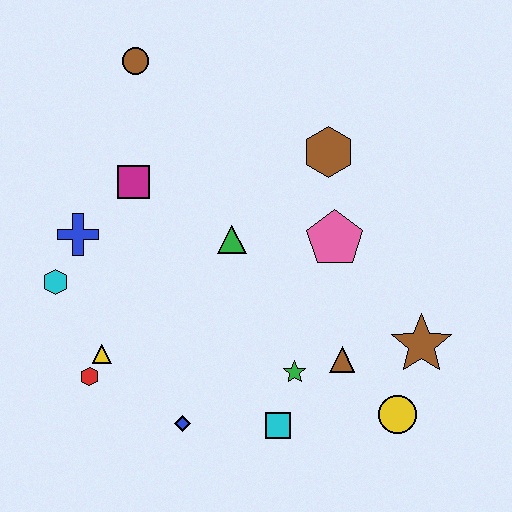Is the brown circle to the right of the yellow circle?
No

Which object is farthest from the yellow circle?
The brown circle is farthest from the yellow circle.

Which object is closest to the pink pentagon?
The brown hexagon is closest to the pink pentagon.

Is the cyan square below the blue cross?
Yes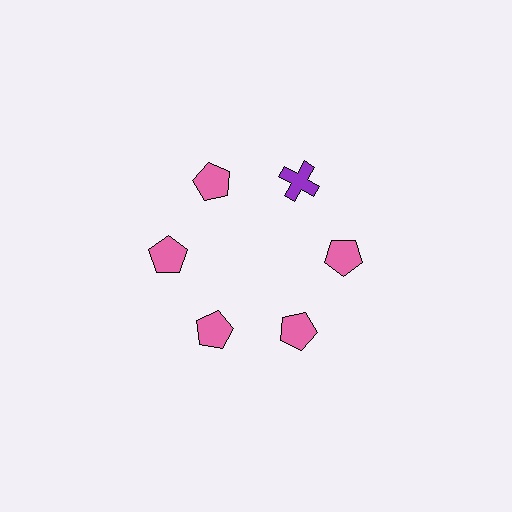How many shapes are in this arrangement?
There are 6 shapes arranged in a ring pattern.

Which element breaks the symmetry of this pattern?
The purple cross at roughly the 1 o'clock position breaks the symmetry. All other shapes are pink pentagons.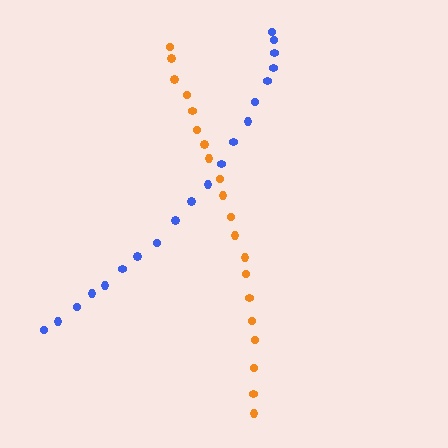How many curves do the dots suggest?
There are 2 distinct paths.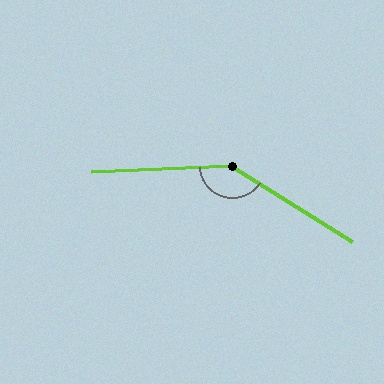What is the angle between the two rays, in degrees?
Approximately 145 degrees.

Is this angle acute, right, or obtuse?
It is obtuse.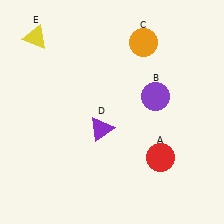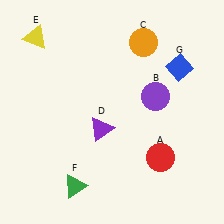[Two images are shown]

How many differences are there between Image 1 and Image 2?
There are 2 differences between the two images.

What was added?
A green triangle (F), a blue diamond (G) were added in Image 2.